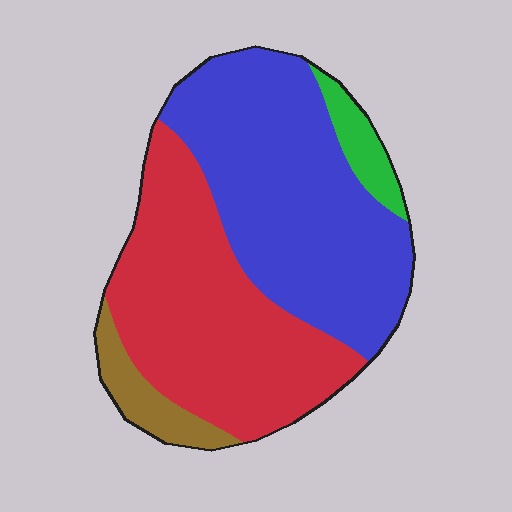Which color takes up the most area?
Blue, at roughly 45%.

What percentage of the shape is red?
Red takes up between a third and a half of the shape.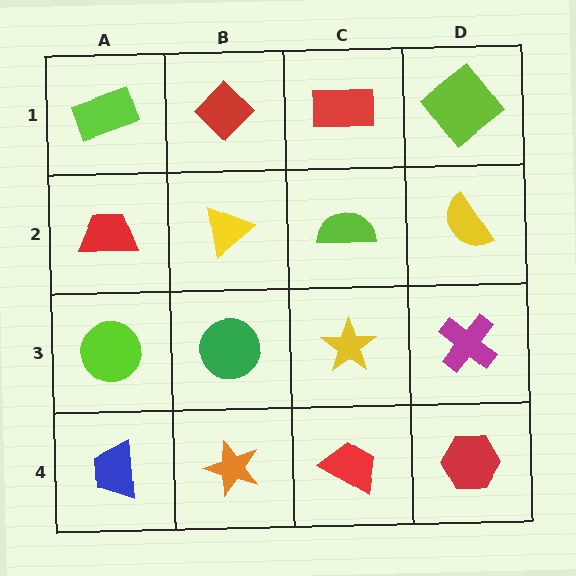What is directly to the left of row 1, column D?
A red rectangle.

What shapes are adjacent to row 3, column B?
A yellow triangle (row 2, column B), an orange star (row 4, column B), a lime circle (row 3, column A), a yellow star (row 3, column C).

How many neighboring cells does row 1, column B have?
3.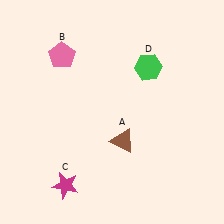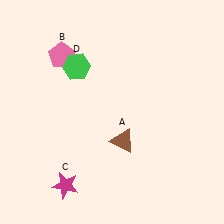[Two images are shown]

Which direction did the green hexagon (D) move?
The green hexagon (D) moved left.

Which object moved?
The green hexagon (D) moved left.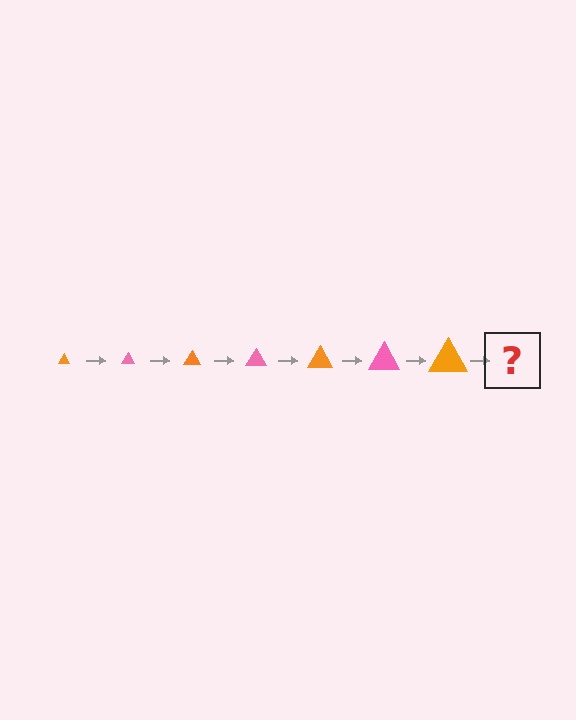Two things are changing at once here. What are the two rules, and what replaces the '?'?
The two rules are that the triangle grows larger each step and the color cycles through orange and pink. The '?' should be a pink triangle, larger than the previous one.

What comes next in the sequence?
The next element should be a pink triangle, larger than the previous one.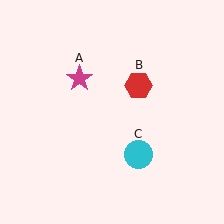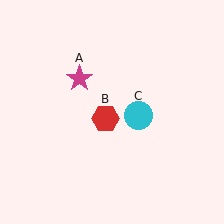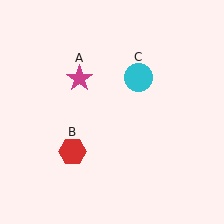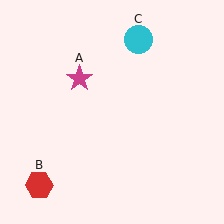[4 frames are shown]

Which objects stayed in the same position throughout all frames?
Magenta star (object A) remained stationary.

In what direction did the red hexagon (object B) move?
The red hexagon (object B) moved down and to the left.